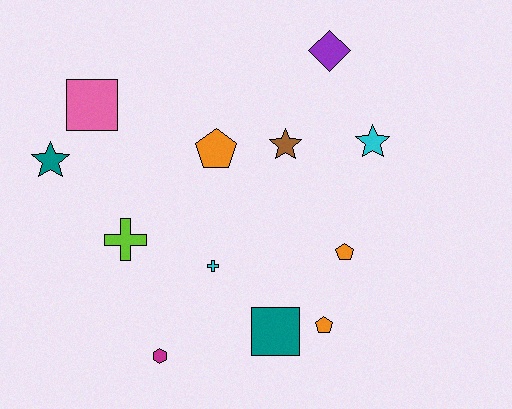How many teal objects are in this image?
There are 2 teal objects.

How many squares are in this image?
There are 2 squares.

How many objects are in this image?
There are 12 objects.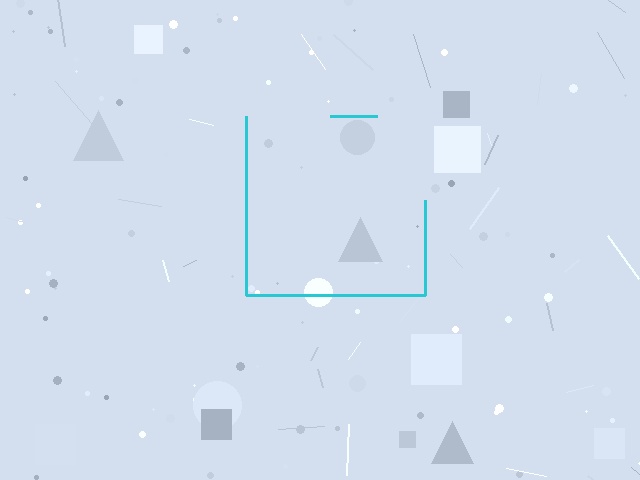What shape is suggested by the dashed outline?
The dashed outline suggests a square.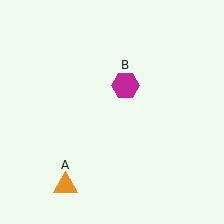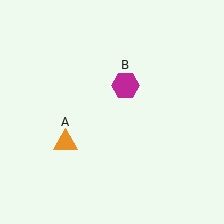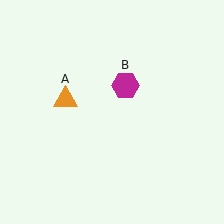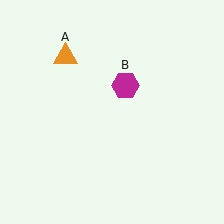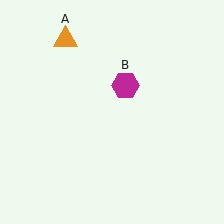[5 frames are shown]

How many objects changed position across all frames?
1 object changed position: orange triangle (object A).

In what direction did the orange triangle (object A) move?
The orange triangle (object A) moved up.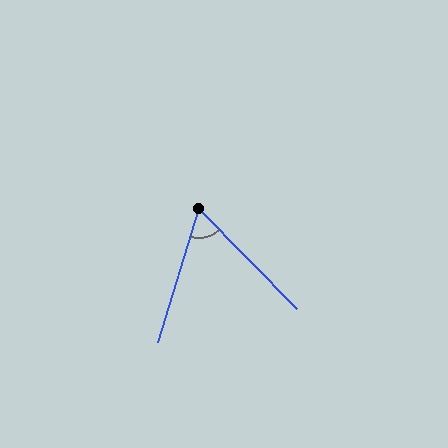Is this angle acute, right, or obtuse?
It is acute.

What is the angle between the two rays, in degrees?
Approximately 61 degrees.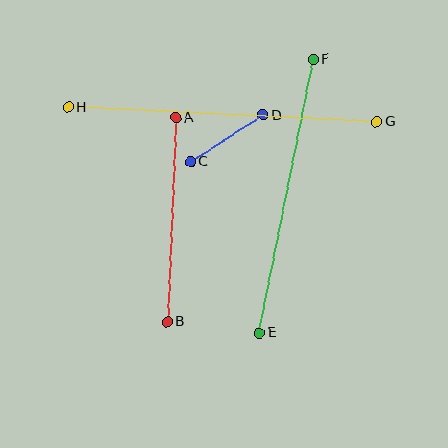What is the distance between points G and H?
The distance is approximately 309 pixels.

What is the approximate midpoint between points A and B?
The midpoint is at approximately (172, 220) pixels.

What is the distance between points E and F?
The distance is approximately 279 pixels.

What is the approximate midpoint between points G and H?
The midpoint is at approximately (222, 115) pixels.